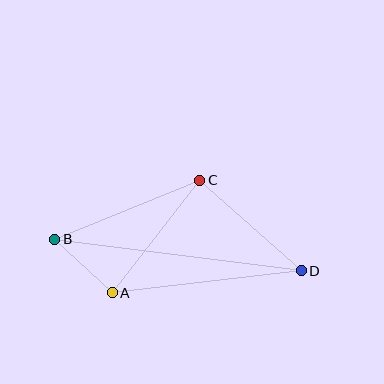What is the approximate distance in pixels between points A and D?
The distance between A and D is approximately 190 pixels.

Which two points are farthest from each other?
Points B and D are farthest from each other.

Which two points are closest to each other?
Points A and B are closest to each other.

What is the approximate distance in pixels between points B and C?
The distance between B and C is approximately 157 pixels.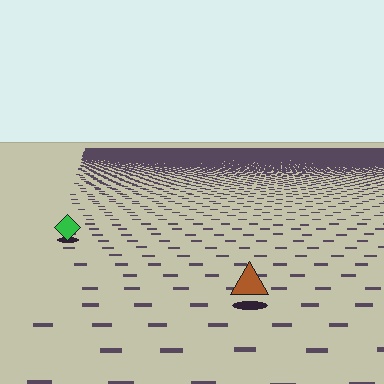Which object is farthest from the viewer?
The green diamond is farthest from the viewer. It appears smaller and the ground texture around it is denser.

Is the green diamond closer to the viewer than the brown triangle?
No. The brown triangle is closer — you can tell from the texture gradient: the ground texture is coarser near it.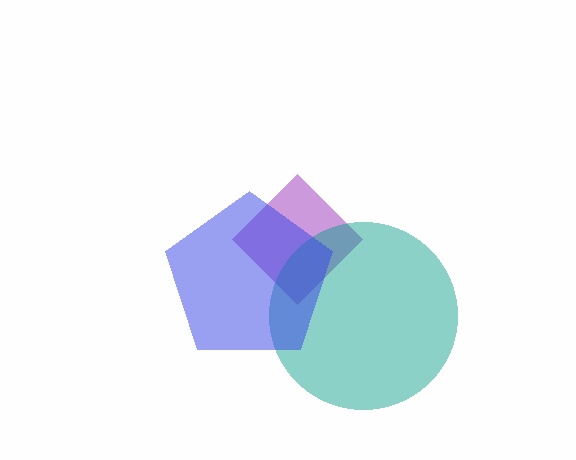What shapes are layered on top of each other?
The layered shapes are: a purple diamond, a teal circle, a blue pentagon.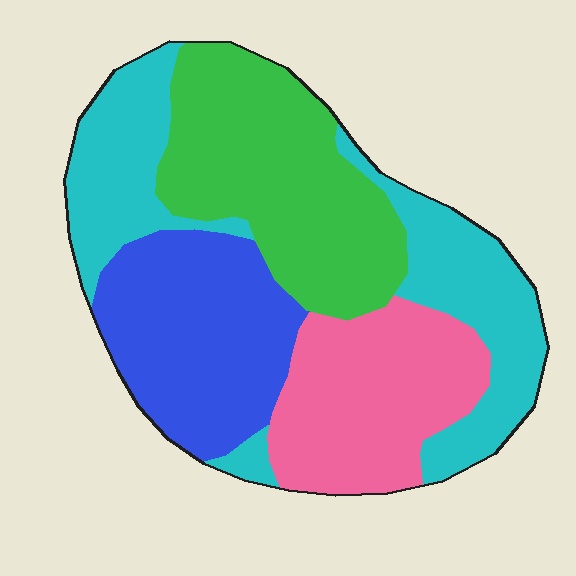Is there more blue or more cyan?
Cyan.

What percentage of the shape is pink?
Pink covers about 20% of the shape.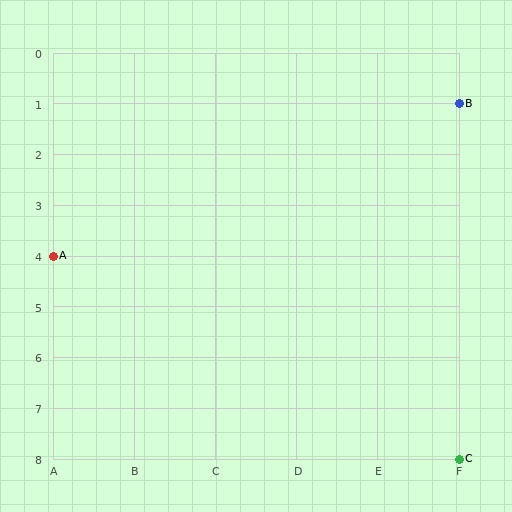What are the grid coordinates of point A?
Point A is at grid coordinates (A, 4).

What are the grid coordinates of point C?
Point C is at grid coordinates (F, 8).